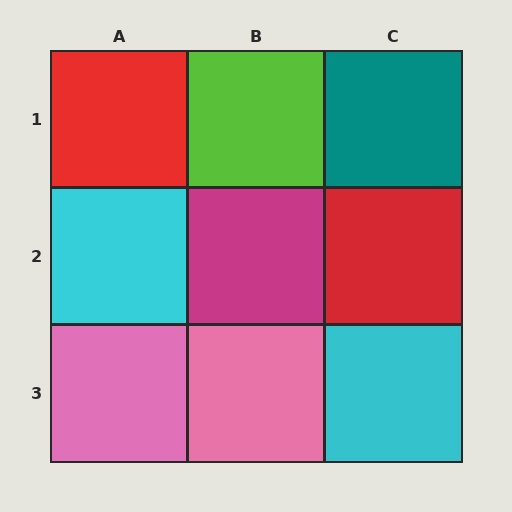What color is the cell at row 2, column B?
Magenta.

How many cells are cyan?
2 cells are cyan.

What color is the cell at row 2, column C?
Red.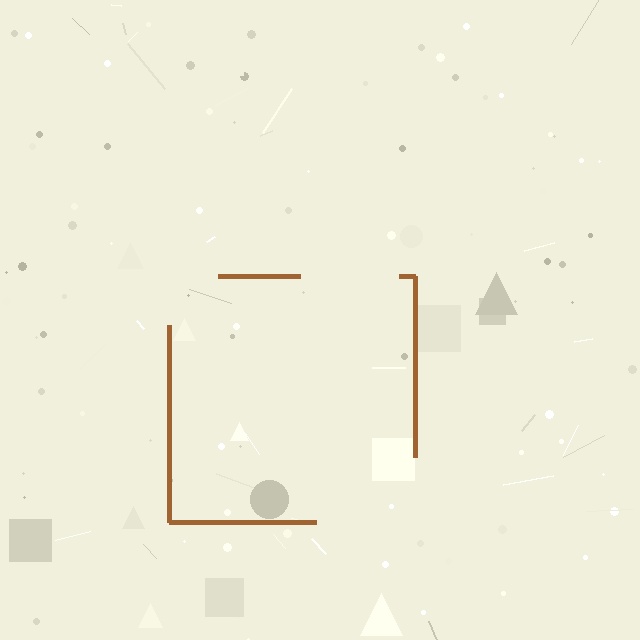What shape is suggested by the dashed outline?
The dashed outline suggests a square.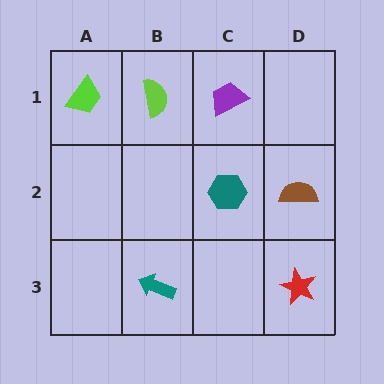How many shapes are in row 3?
2 shapes.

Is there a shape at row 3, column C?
No, that cell is empty.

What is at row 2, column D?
A brown semicircle.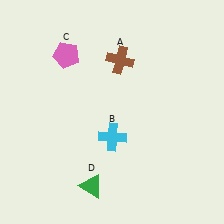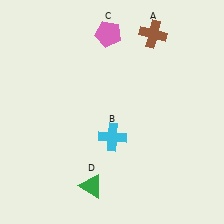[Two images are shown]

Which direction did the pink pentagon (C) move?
The pink pentagon (C) moved right.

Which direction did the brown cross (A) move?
The brown cross (A) moved right.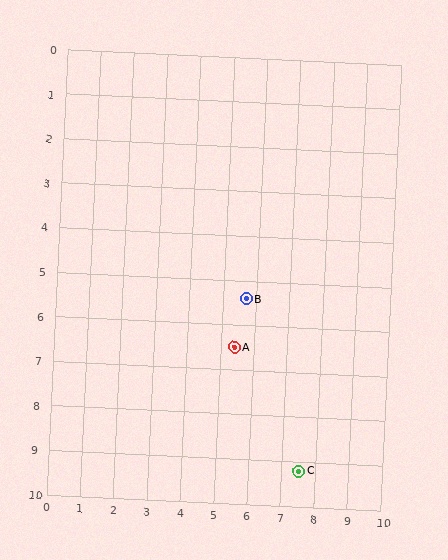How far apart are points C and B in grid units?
Points C and B are about 4.2 grid units apart.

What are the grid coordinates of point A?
Point A is at approximately (5.4, 6.5).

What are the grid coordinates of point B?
Point B is at approximately (5.7, 5.4).